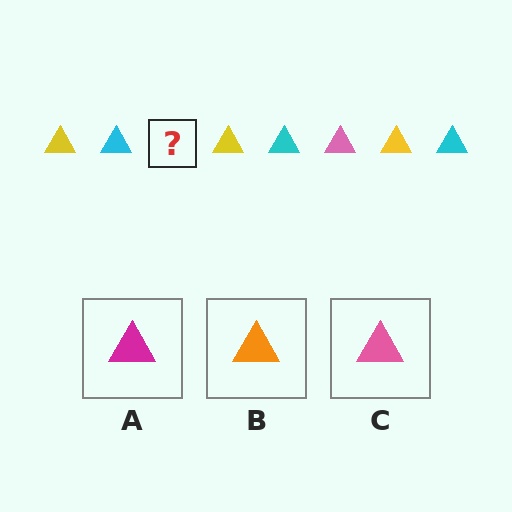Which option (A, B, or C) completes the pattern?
C.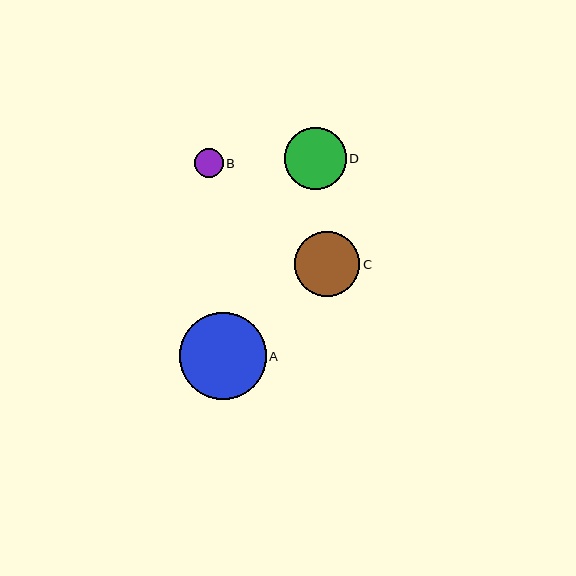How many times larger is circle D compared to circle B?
Circle D is approximately 2.2 times the size of circle B.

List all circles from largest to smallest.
From largest to smallest: A, C, D, B.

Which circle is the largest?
Circle A is the largest with a size of approximately 87 pixels.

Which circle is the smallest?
Circle B is the smallest with a size of approximately 29 pixels.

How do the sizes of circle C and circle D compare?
Circle C and circle D are approximately the same size.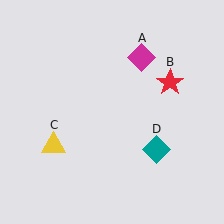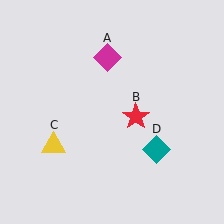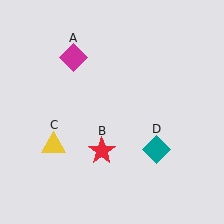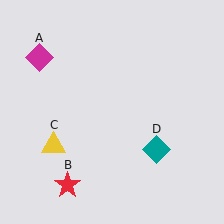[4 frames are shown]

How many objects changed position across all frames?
2 objects changed position: magenta diamond (object A), red star (object B).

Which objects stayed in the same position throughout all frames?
Yellow triangle (object C) and teal diamond (object D) remained stationary.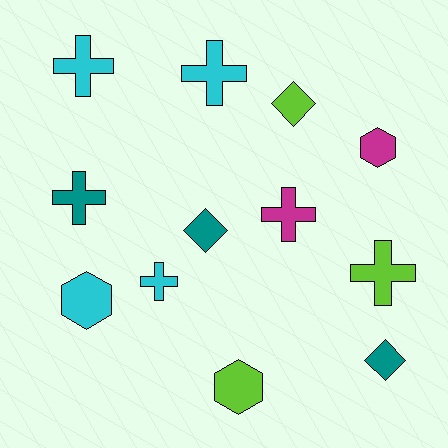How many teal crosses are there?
There is 1 teal cross.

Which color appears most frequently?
Cyan, with 4 objects.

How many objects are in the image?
There are 12 objects.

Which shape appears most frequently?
Cross, with 6 objects.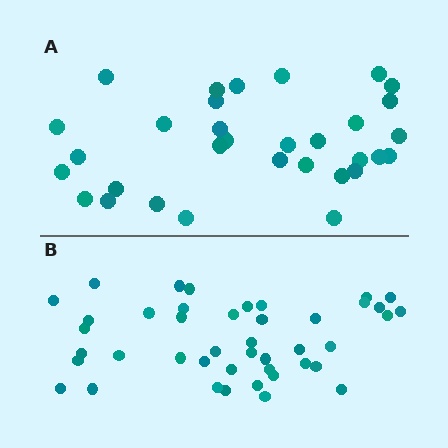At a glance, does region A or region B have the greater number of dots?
Region B (the bottom region) has more dots.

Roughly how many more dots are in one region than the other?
Region B has roughly 12 or so more dots than region A.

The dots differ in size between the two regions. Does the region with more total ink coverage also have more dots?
No. Region A has more total ink coverage because its dots are larger, but region B actually contains more individual dots. Total area can be misleading — the number of items is what matters here.